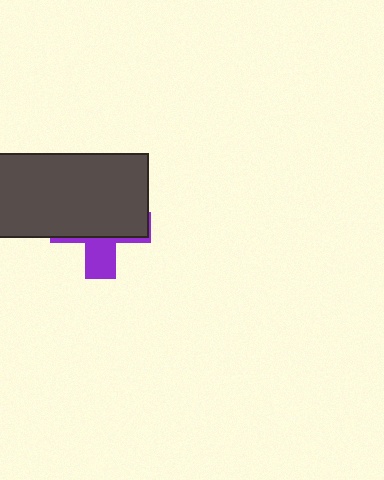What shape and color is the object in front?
The object in front is a dark gray rectangle.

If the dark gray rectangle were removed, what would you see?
You would see the complete purple cross.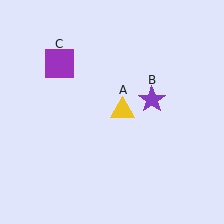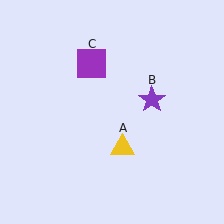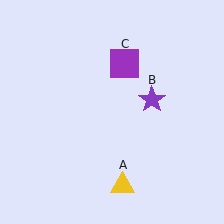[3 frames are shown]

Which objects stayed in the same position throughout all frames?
Purple star (object B) remained stationary.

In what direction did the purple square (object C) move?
The purple square (object C) moved right.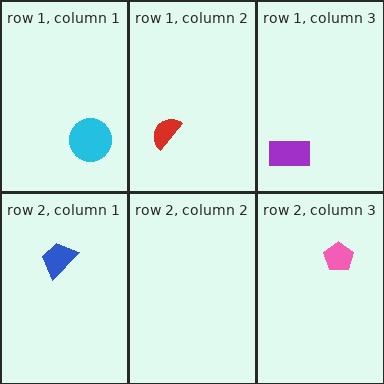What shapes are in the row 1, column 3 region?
The purple rectangle.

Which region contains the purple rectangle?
The row 1, column 3 region.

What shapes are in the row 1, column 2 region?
The red semicircle.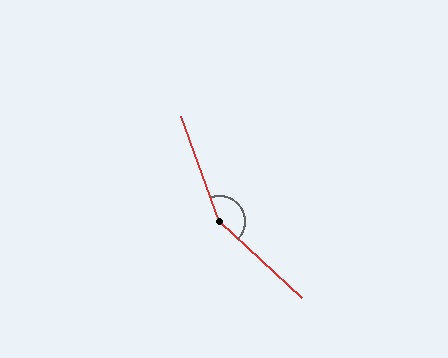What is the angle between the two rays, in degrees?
Approximately 152 degrees.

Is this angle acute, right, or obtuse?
It is obtuse.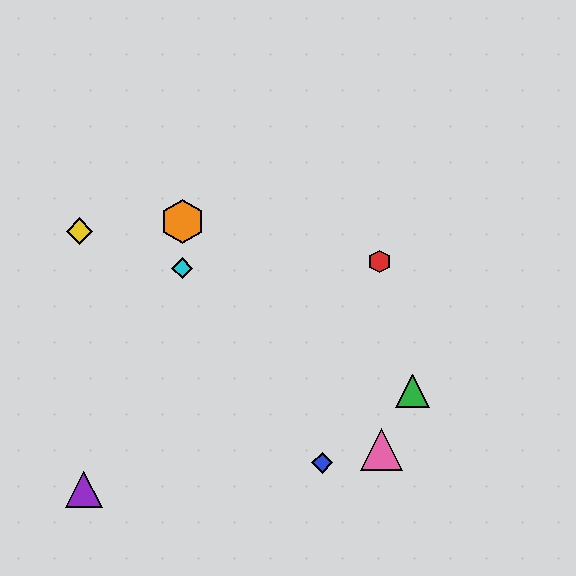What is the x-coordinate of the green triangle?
The green triangle is at x≈413.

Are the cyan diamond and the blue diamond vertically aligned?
No, the cyan diamond is at x≈182 and the blue diamond is at x≈322.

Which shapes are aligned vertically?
The orange hexagon, the cyan diamond are aligned vertically.